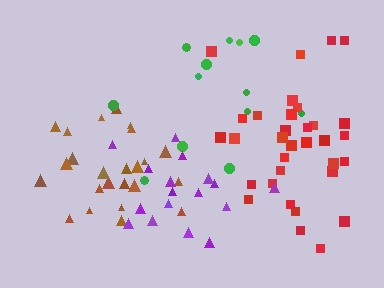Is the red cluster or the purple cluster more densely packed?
Red.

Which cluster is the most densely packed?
Brown.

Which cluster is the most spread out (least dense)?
Green.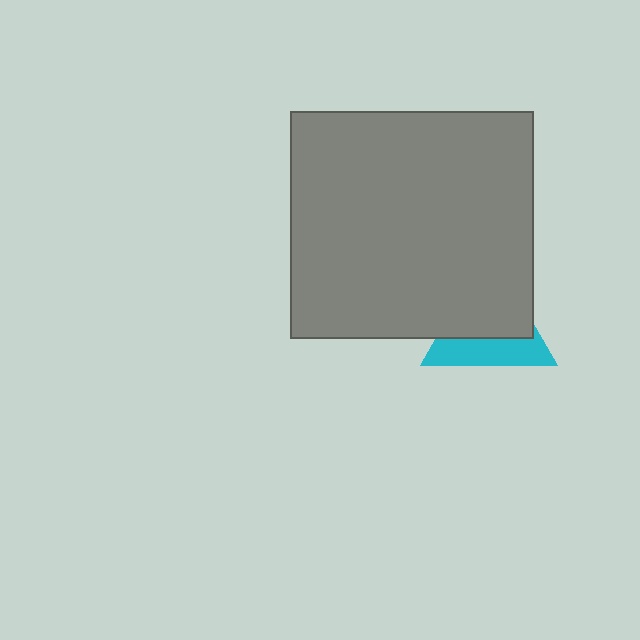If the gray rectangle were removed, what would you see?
You would see the complete cyan triangle.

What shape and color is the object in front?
The object in front is a gray rectangle.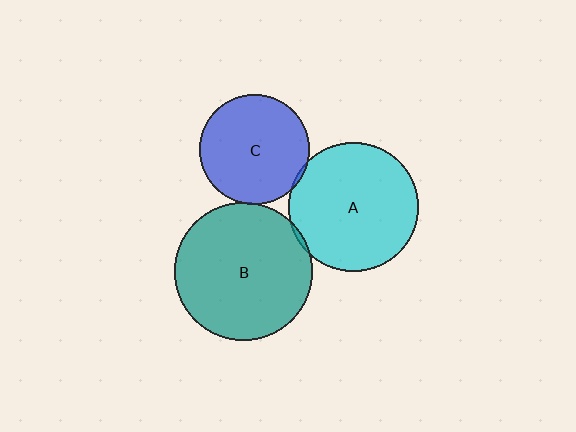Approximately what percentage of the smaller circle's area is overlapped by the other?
Approximately 5%.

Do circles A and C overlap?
Yes.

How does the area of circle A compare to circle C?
Approximately 1.4 times.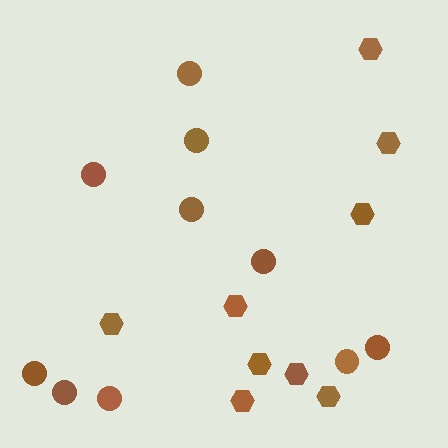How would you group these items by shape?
There are 2 groups: one group of hexagons (9) and one group of circles (10).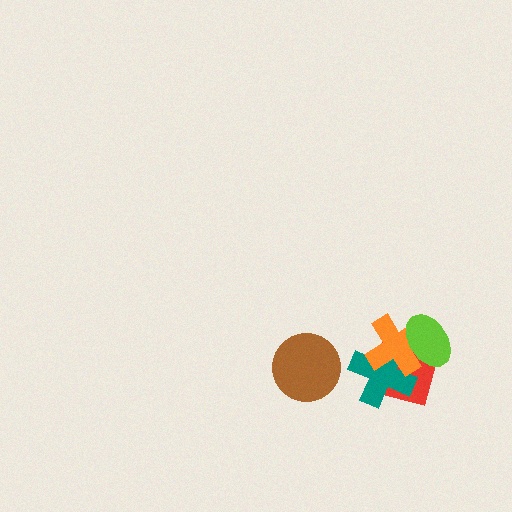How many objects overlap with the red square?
3 objects overlap with the red square.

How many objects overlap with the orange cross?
3 objects overlap with the orange cross.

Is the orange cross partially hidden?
Yes, it is partially covered by another shape.